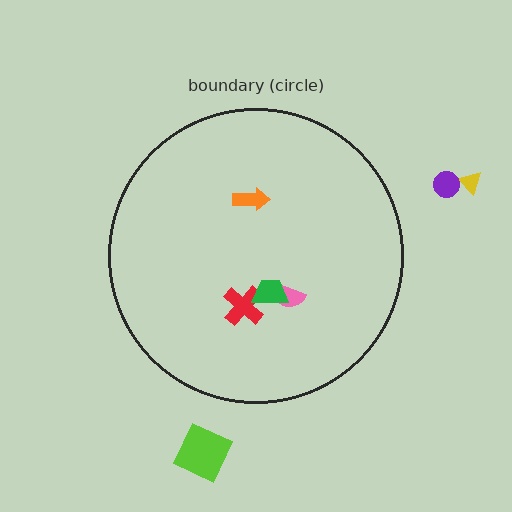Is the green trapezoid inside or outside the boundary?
Inside.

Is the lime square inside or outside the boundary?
Outside.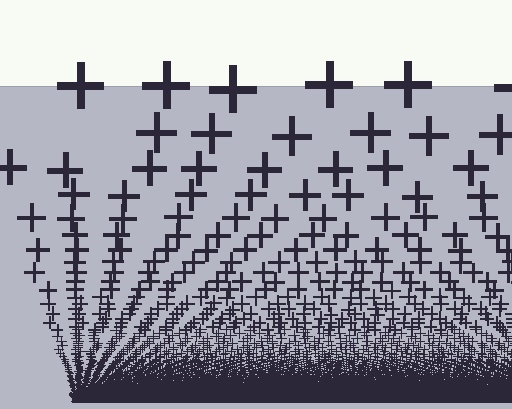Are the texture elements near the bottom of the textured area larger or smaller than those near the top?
Smaller. The gradient is inverted — elements near the bottom are smaller and denser.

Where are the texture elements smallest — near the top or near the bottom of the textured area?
Near the bottom.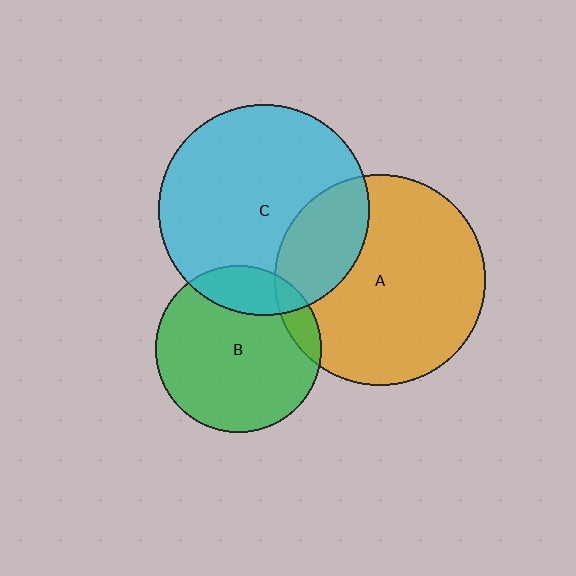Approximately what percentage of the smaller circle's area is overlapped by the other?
Approximately 20%.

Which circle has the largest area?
Circle C (cyan).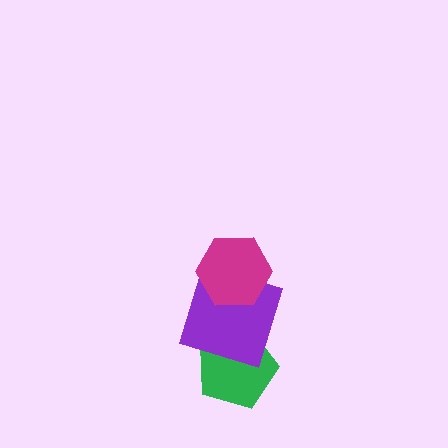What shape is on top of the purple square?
The magenta hexagon is on top of the purple square.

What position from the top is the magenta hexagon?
The magenta hexagon is 1st from the top.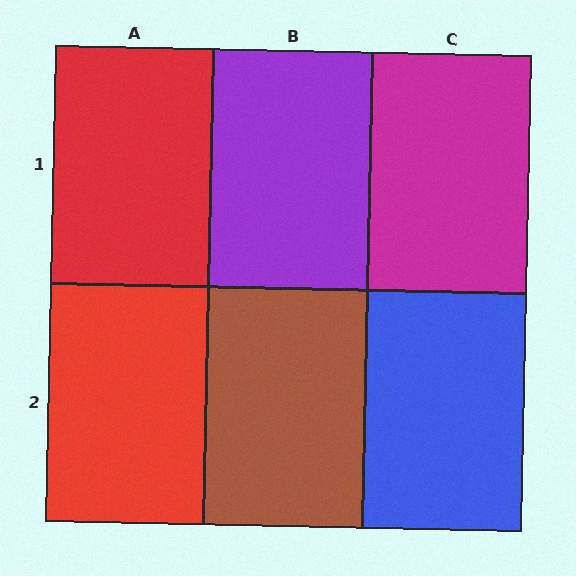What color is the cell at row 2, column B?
Brown.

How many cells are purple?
1 cell is purple.